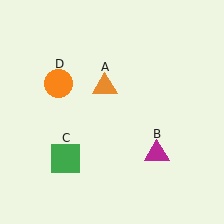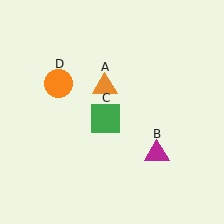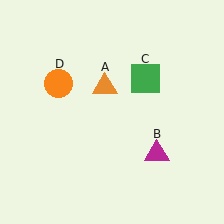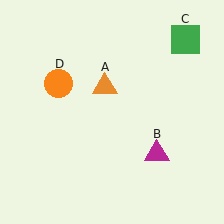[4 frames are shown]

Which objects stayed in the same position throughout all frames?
Orange triangle (object A) and magenta triangle (object B) and orange circle (object D) remained stationary.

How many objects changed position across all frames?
1 object changed position: green square (object C).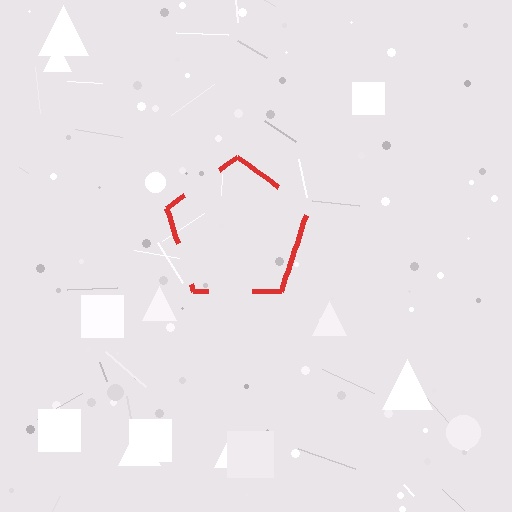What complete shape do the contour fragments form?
The contour fragments form a pentagon.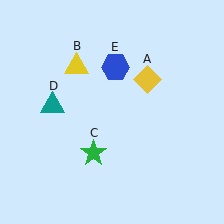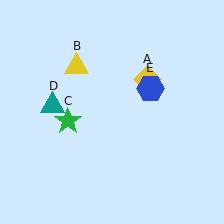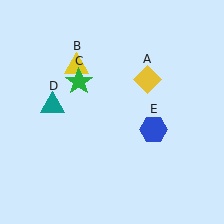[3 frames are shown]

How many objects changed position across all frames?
2 objects changed position: green star (object C), blue hexagon (object E).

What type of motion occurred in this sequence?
The green star (object C), blue hexagon (object E) rotated clockwise around the center of the scene.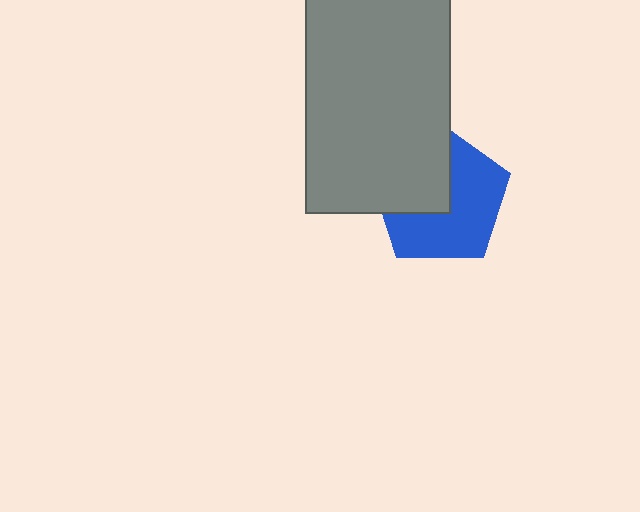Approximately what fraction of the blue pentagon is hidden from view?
Roughly 41% of the blue pentagon is hidden behind the gray rectangle.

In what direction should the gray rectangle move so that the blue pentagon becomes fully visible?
The gray rectangle should move toward the upper-left. That is the shortest direction to clear the overlap and leave the blue pentagon fully visible.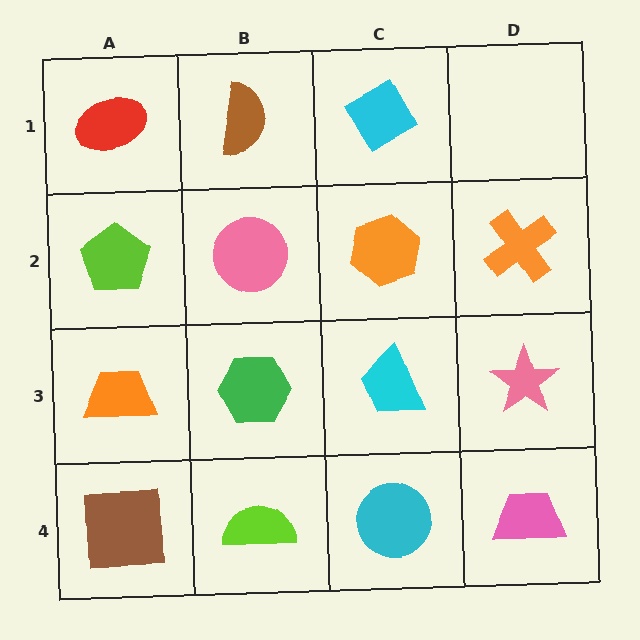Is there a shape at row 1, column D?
No, that cell is empty.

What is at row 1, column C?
A cyan diamond.